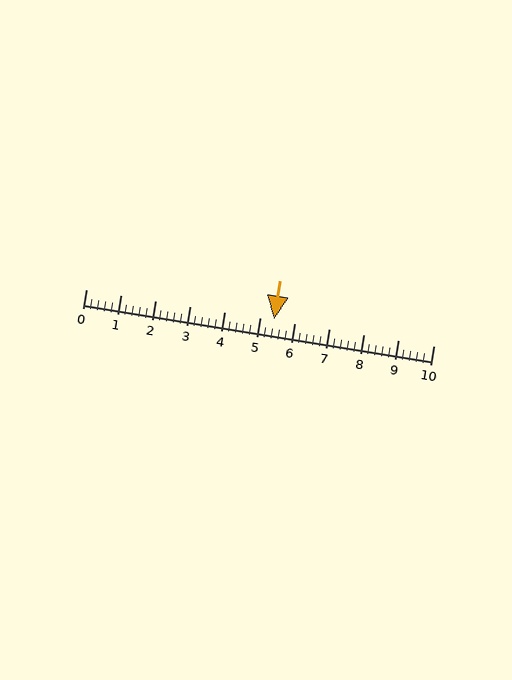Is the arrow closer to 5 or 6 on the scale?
The arrow is closer to 5.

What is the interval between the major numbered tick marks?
The major tick marks are spaced 1 units apart.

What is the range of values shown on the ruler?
The ruler shows values from 0 to 10.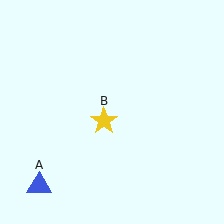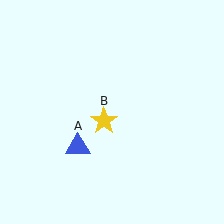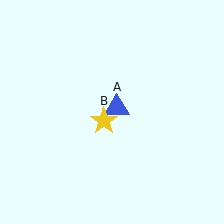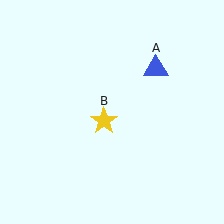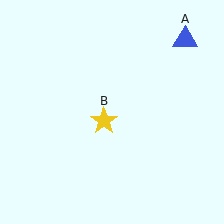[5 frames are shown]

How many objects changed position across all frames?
1 object changed position: blue triangle (object A).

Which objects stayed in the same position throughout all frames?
Yellow star (object B) remained stationary.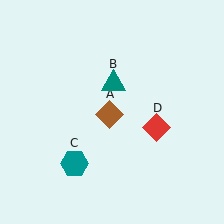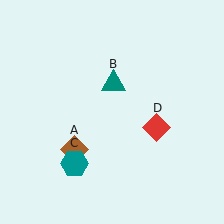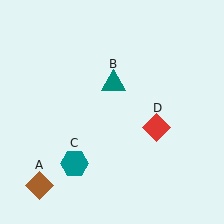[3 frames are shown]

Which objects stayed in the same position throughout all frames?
Teal triangle (object B) and teal hexagon (object C) and red diamond (object D) remained stationary.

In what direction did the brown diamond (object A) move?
The brown diamond (object A) moved down and to the left.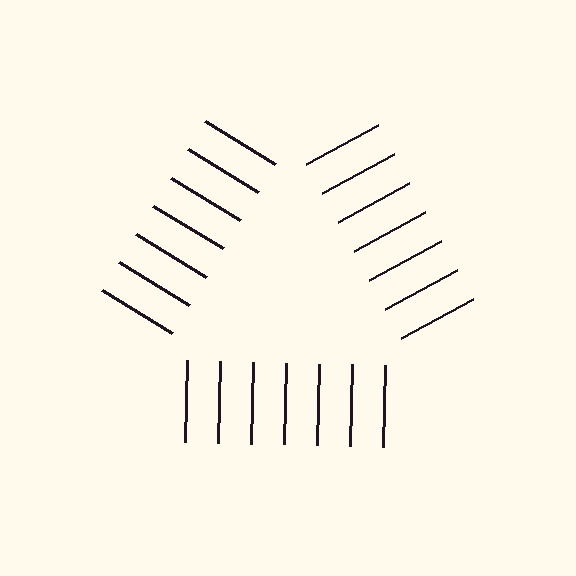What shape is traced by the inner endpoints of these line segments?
An illusory triangle — the line segments terminate on its edges but no continuous stroke is drawn.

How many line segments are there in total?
21 — 7 along each of the 3 edges.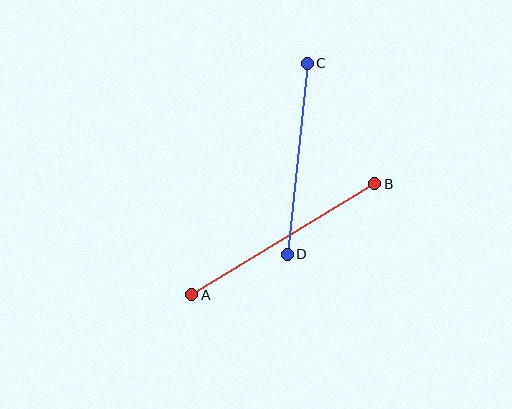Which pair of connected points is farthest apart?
Points A and B are farthest apart.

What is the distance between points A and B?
The distance is approximately 214 pixels.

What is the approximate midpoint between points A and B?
The midpoint is at approximately (283, 239) pixels.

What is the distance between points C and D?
The distance is approximately 192 pixels.